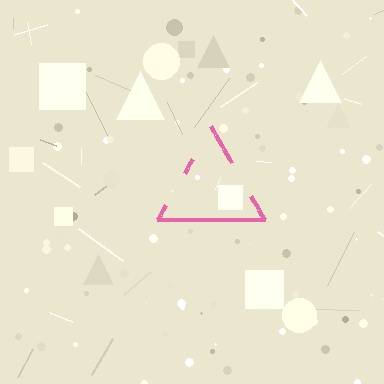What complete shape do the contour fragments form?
The contour fragments form a triangle.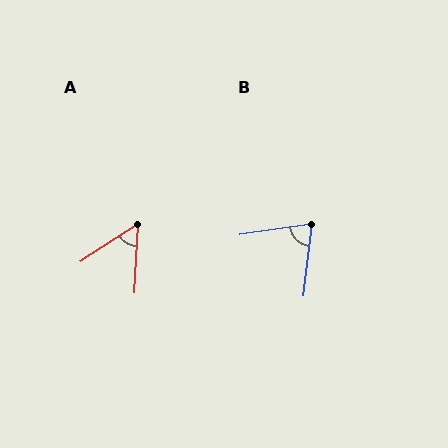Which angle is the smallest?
A, at approximately 54 degrees.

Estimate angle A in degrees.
Approximately 54 degrees.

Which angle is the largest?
B, at approximately 75 degrees.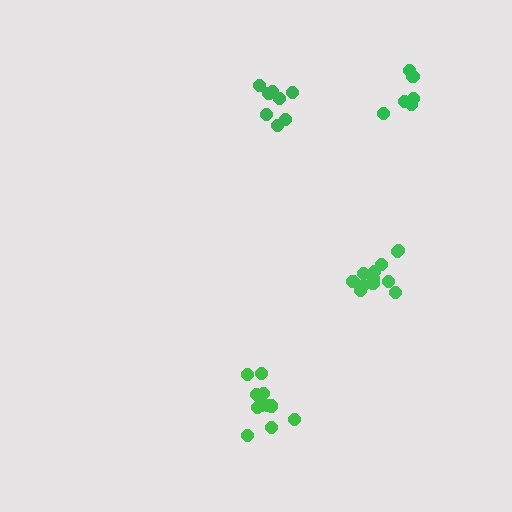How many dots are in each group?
Group 1: 6 dots, Group 2: 12 dots, Group 3: 11 dots, Group 4: 8 dots (37 total).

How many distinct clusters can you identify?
There are 4 distinct clusters.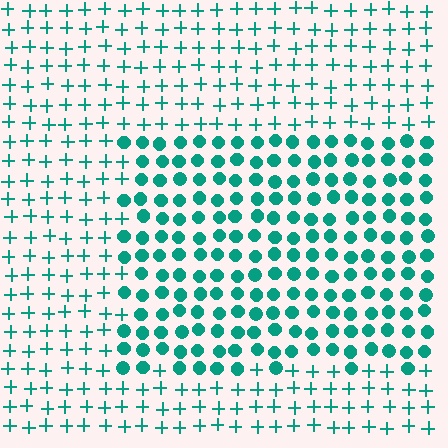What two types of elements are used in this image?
The image uses circles inside the rectangle region and plus signs outside it.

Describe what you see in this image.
The image is filled with small teal elements arranged in a uniform grid. A rectangle-shaped region contains circles, while the surrounding area contains plus signs. The boundary is defined purely by the change in element shape.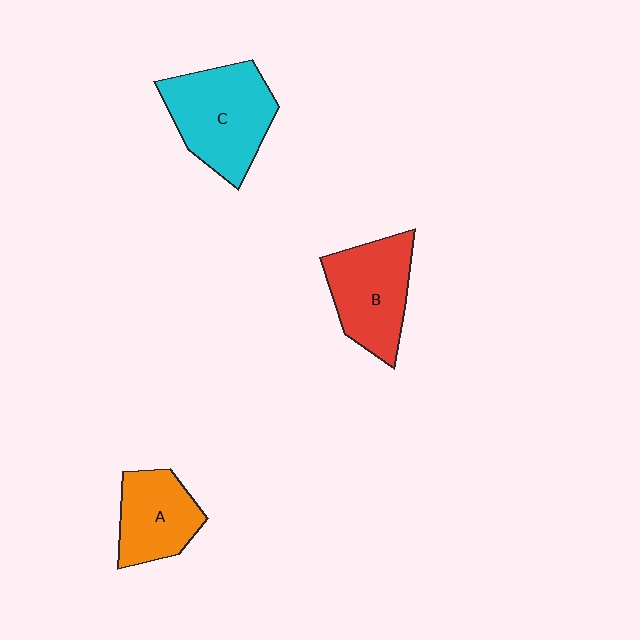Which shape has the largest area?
Shape C (cyan).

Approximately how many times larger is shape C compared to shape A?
Approximately 1.4 times.